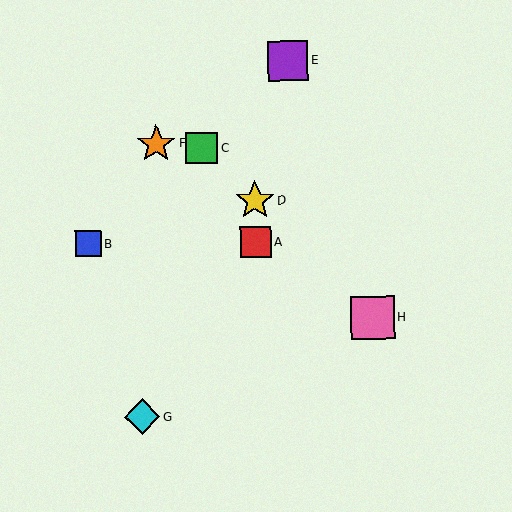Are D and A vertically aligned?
Yes, both are at x≈255.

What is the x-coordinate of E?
Object E is at x≈288.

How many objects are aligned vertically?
2 objects (A, D) are aligned vertically.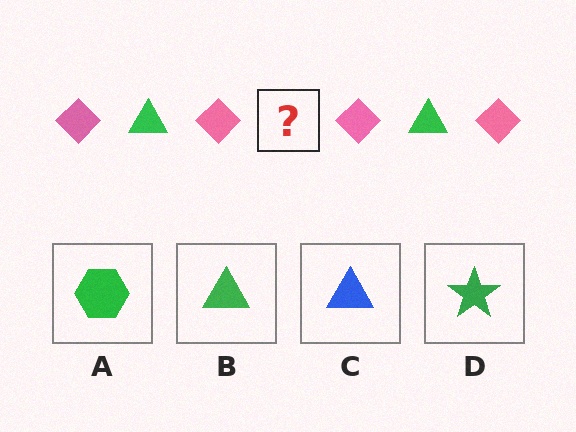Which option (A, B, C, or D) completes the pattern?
B.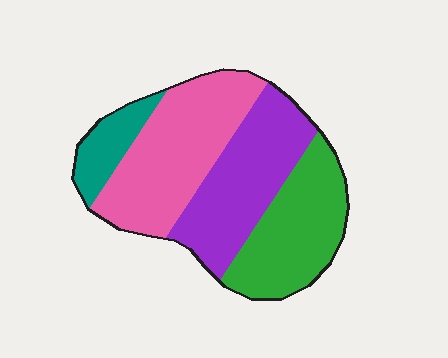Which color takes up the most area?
Pink, at roughly 35%.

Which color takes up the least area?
Teal, at roughly 10%.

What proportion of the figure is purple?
Purple takes up between a quarter and a half of the figure.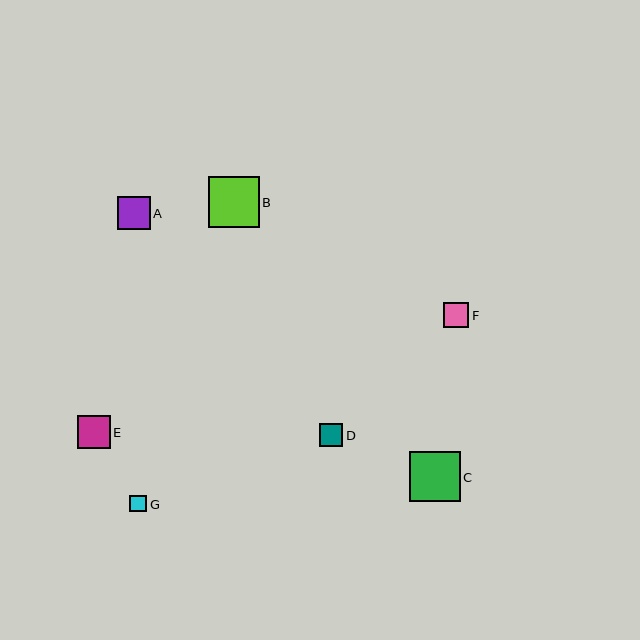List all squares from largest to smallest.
From largest to smallest: B, C, A, E, F, D, G.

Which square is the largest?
Square B is the largest with a size of approximately 51 pixels.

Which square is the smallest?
Square G is the smallest with a size of approximately 17 pixels.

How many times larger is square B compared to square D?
Square B is approximately 2.2 times the size of square D.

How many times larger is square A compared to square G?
Square A is approximately 2.0 times the size of square G.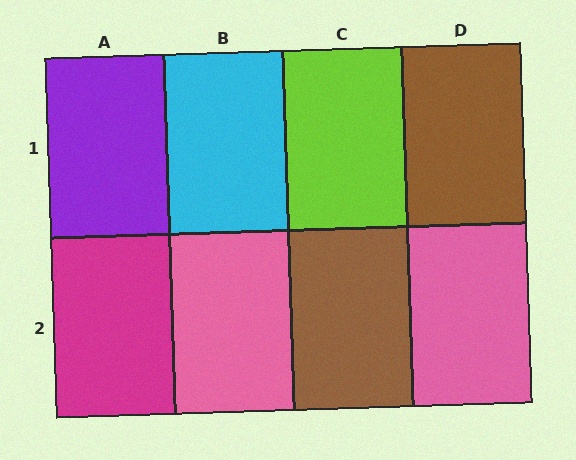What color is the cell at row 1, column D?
Brown.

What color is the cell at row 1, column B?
Cyan.